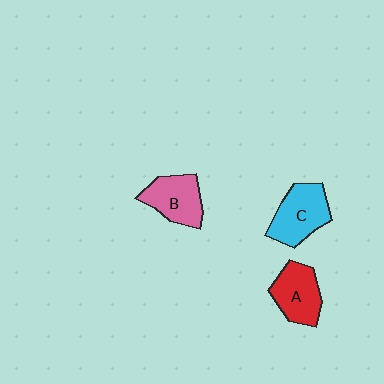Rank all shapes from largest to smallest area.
From largest to smallest: C (cyan), A (red), B (pink).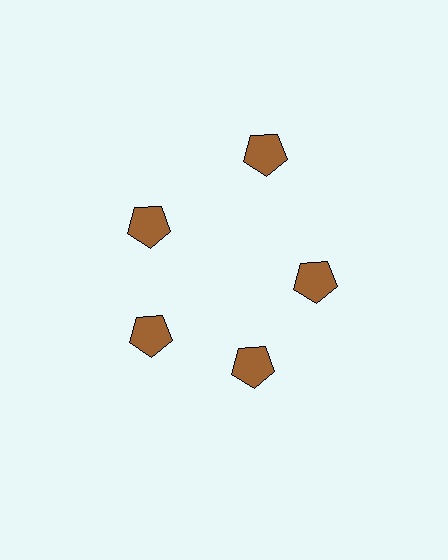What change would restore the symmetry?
The symmetry would be restored by moving it inward, back onto the ring so that all 5 pentagons sit at equal angles and equal distance from the center.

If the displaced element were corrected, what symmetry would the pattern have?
It would have 5-fold rotational symmetry — the pattern would map onto itself every 72 degrees.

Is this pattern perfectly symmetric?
No. The 5 brown pentagons are arranged in a ring, but one element near the 1 o'clock position is pushed outward from the center, breaking the 5-fold rotational symmetry.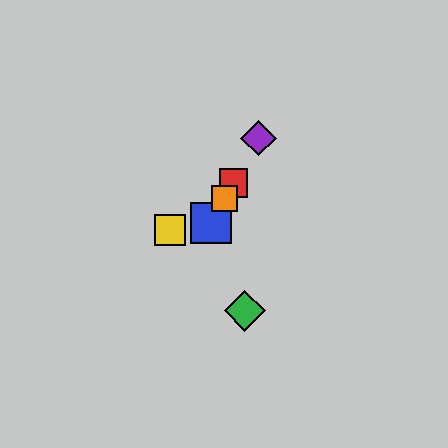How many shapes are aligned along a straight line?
4 shapes (the red square, the blue square, the purple diamond, the orange square) are aligned along a straight line.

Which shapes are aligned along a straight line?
The red square, the blue square, the purple diamond, the orange square are aligned along a straight line.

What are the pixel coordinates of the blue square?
The blue square is at (211, 223).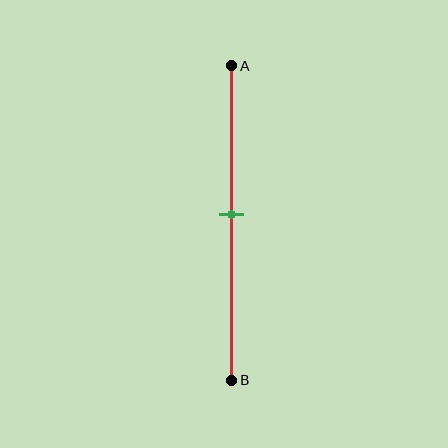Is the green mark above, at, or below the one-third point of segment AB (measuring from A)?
The green mark is below the one-third point of segment AB.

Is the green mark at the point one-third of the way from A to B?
No, the mark is at about 45% from A, not at the 33% one-third point.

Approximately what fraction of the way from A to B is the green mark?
The green mark is approximately 45% of the way from A to B.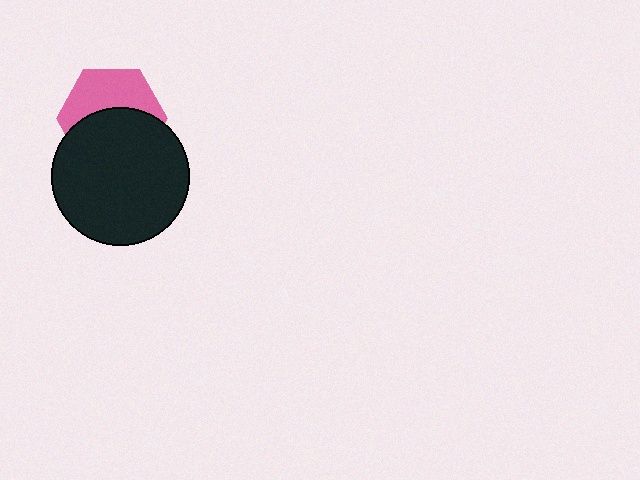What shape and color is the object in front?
The object in front is a black circle.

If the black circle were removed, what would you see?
You would see the complete pink hexagon.